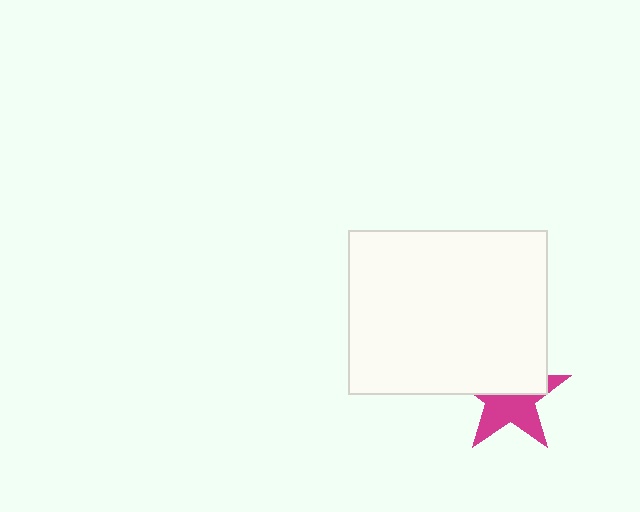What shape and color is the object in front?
The object in front is a white rectangle.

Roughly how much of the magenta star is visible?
About half of it is visible (roughly 51%).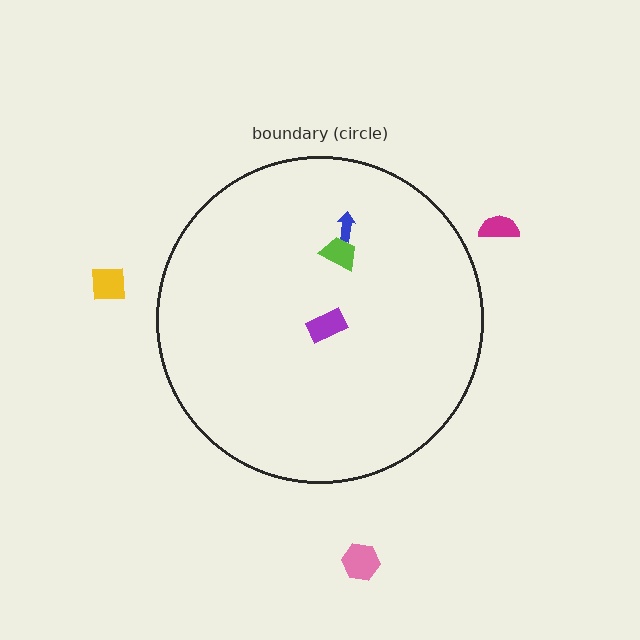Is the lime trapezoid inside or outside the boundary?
Inside.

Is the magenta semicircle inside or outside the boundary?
Outside.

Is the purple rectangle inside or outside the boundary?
Inside.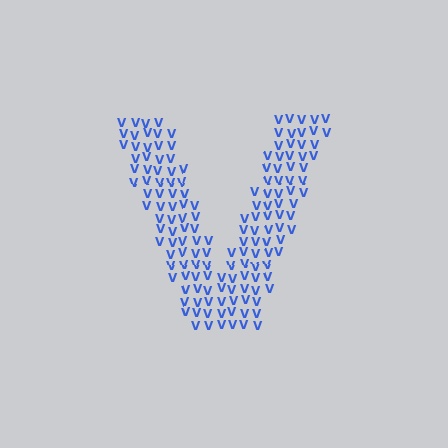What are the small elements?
The small elements are letter V's.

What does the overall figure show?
The overall figure shows the letter V.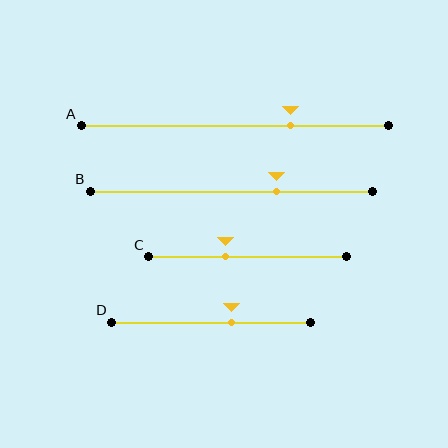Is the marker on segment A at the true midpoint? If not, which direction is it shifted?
No, the marker on segment A is shifted to the right by about 18% of the segment length.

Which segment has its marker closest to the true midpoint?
Segment D has its marker closest to the true midpoint.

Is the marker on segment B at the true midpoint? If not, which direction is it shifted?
No, the marker on segment B is shifted to the right by about 16% of the segment length.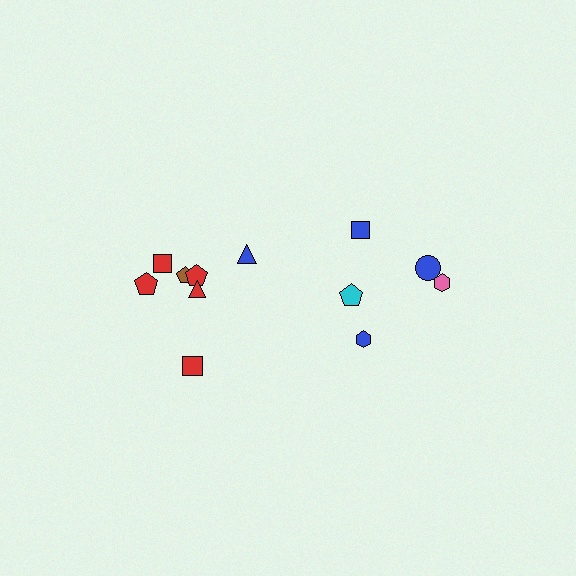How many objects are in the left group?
There are 7 objects.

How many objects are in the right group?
There are 5 objects.